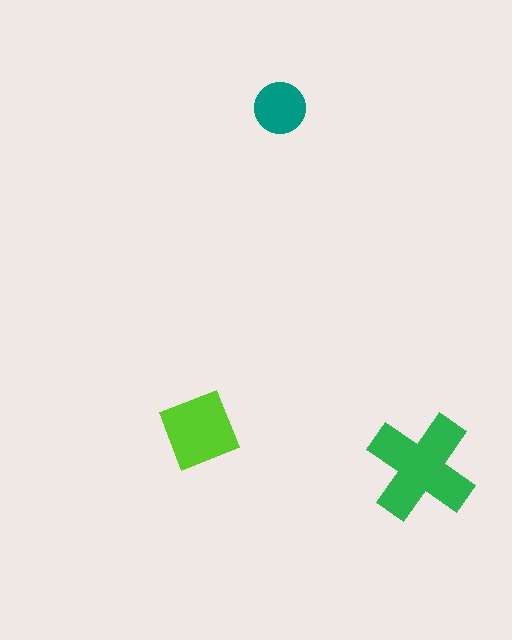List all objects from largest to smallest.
The green cross, the lime diamond, the teal circle.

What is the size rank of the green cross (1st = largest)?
1st.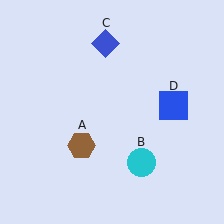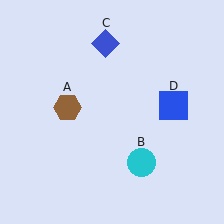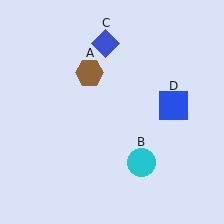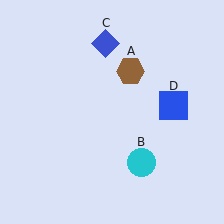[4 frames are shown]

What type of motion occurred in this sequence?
The brown hexagon (object A) rotated clockwise around the center of the scene.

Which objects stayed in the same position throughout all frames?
Cyan circle (object B) and blue diamond (object C) and blue square (object D) remained stationary.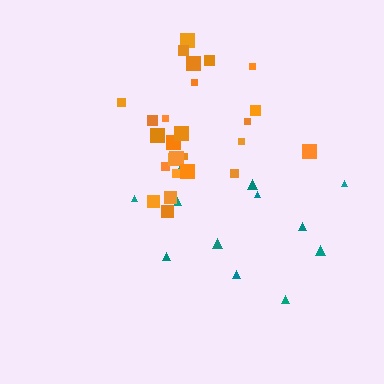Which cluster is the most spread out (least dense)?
Teal.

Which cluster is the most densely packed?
Orange.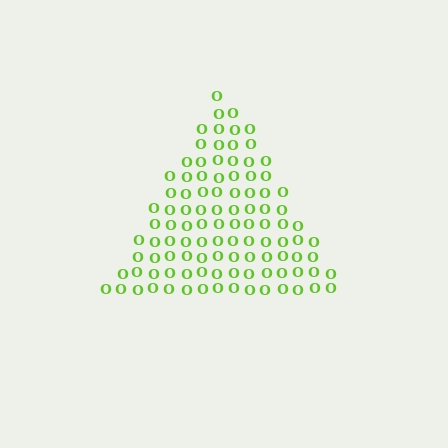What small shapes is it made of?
It is made of small letter O's.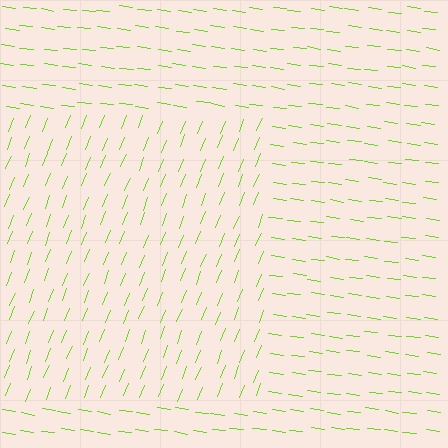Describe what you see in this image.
The image is filled with small lime line segments. A rectangle region in the image has lines oriented differently from the surrounding lines, creating a visible texture boundary.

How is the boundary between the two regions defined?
The boundary is defined purely by a change in line orientation (approximately 76 degrees difference). All lines are the same color and thickness.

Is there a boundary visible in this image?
Yes, there is a texture boundary formed by a change in line orientation.